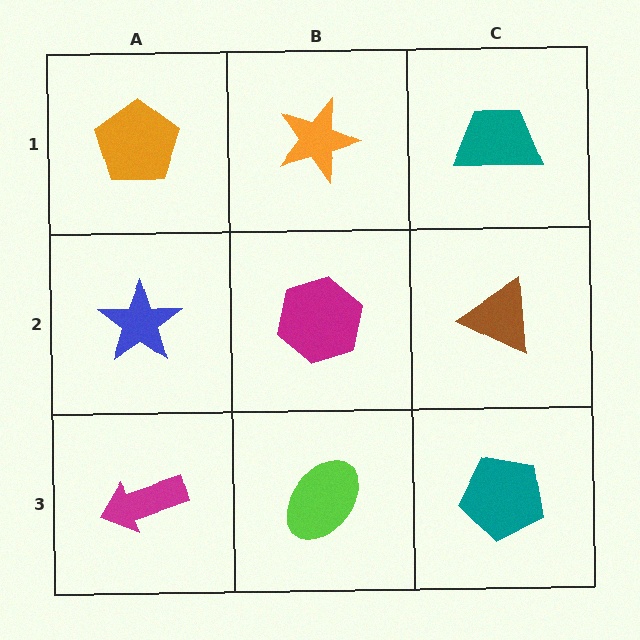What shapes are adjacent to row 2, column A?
An orange pentagon (row 1, column A), a magenta arrow (row 3, column A), a magenta hexagon (row 2, column B).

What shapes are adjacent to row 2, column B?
An orange star (row 1, column B), a lime ellipse (row 3, column B), a blue star (row 2, column A), a brown triangle (row 2, column C).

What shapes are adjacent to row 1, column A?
A blue star (row 2, column A), an orange star (row 1, column B).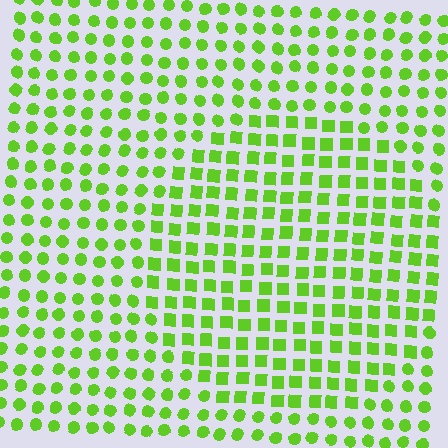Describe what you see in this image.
The image is filled with small lime elements arranged in a uniform grid. A circle-shaped region contains squares, while the surrounding area contains circles. The boundary is defined purely by the change in element shape.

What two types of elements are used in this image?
The image uses squares inside the circle region and circles outside it.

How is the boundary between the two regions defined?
The boundary is defined by a change in element shape: squares inside vs. circles outside. All elements share the same color and spacing.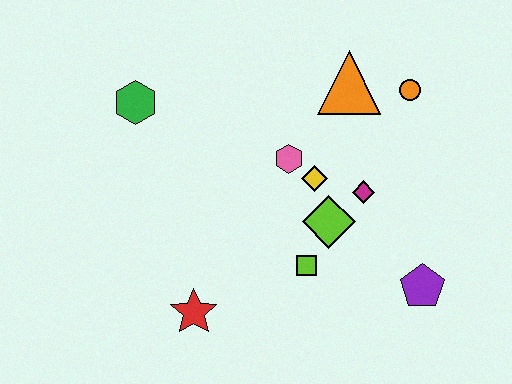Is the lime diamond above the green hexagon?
No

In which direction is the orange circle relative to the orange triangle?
The orange circle is to the right of the orange triangle.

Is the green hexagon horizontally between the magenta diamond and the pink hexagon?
No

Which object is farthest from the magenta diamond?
The green hexagon is farthest from the magenta diamond.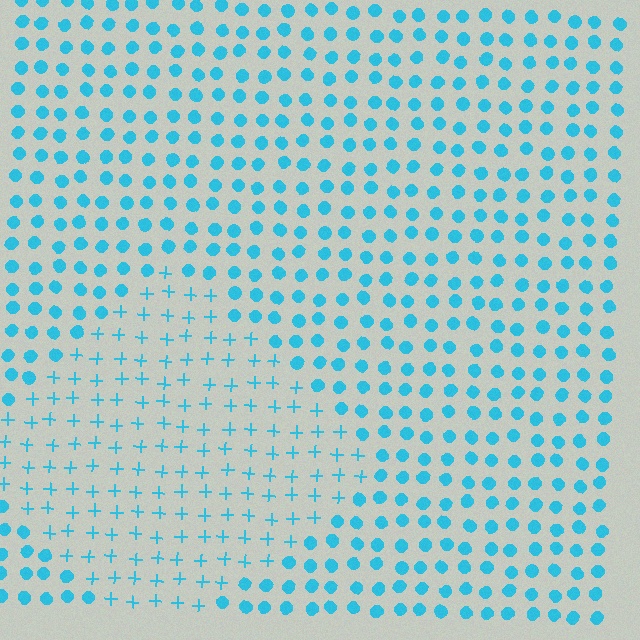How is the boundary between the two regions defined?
The boundary is defined by a change in element shape: plus signs inside vs. circles outside. All elements share the same color and spacing.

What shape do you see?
I see a diamond.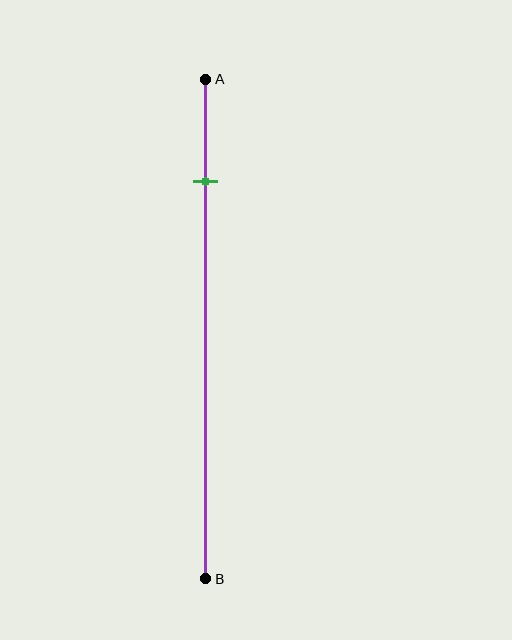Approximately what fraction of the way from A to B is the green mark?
The green mark is approximately 20% of the way from A to B.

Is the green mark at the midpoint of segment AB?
No, the mark is at about 20% from A, not at the 50% midpoint.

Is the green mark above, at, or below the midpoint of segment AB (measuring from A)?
The green mark is above the midpoint of segment AB.